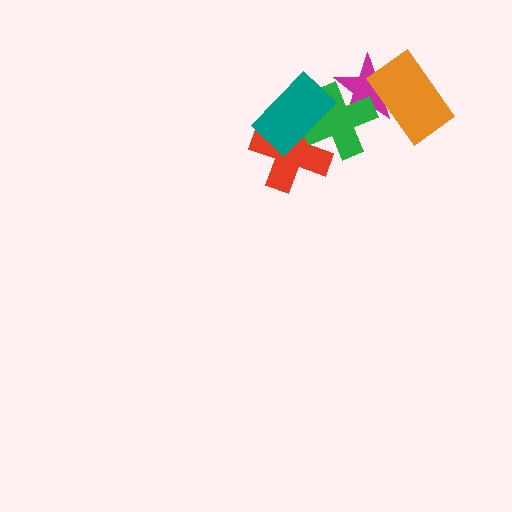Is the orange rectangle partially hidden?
No, no other shape covers it.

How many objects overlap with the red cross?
2 objects overlap with the red cross.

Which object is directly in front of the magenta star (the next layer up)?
The orange rectangle is directly in front of the magenta star.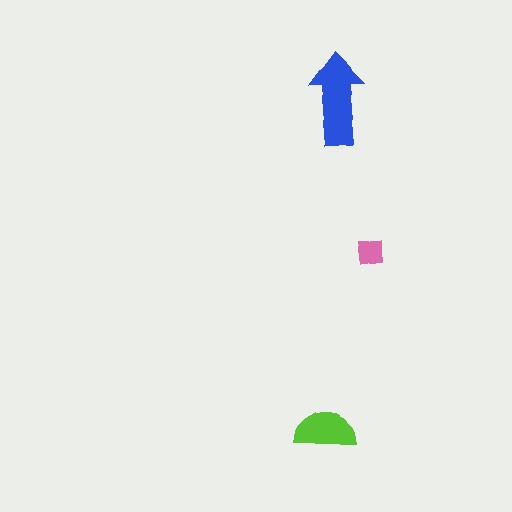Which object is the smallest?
The pink square.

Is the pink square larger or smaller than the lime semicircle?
Smaller.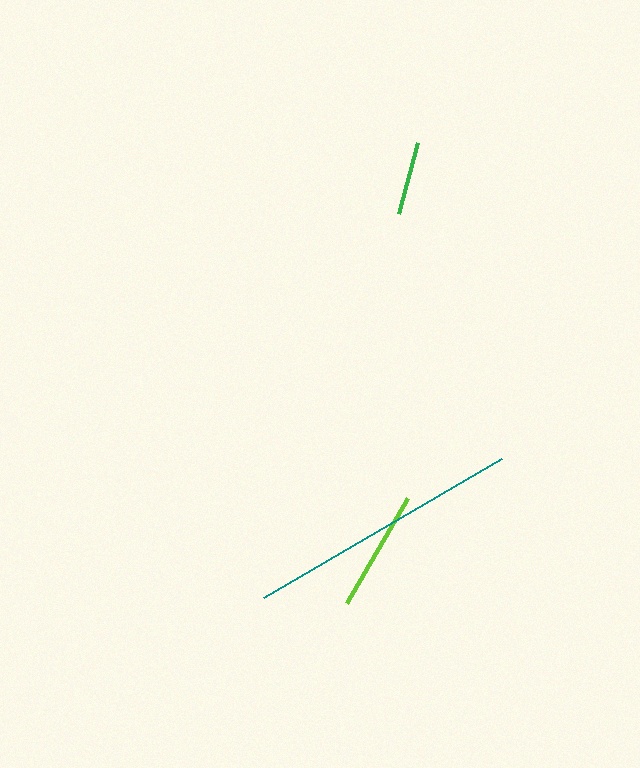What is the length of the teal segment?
The teal segment is approximately 275 pixels long.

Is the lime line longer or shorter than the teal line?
The teal line is longer than the lime line.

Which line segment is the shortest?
The green line is the shortest at approximately 74 pixels.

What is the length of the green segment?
The green segment is approximately 74 pixels long.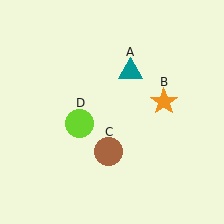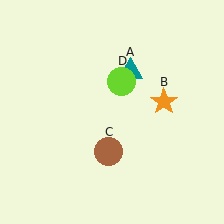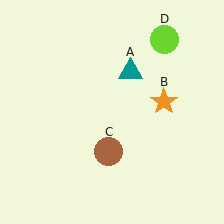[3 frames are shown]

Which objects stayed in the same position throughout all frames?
Teal triangle (object A) and orange star (object B) and brown circle (object C) remained stationary.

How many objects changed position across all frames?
1 object changed position: lime circle (object D).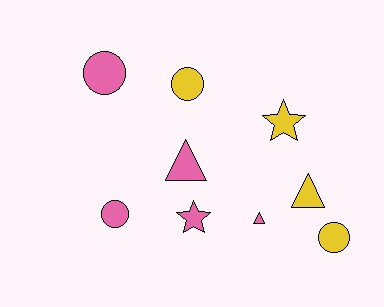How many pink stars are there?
There is 1 pink star.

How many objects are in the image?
There are 9 objects.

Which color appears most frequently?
Pink, with 5 objects.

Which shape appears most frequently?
Circle, with 4 objects.